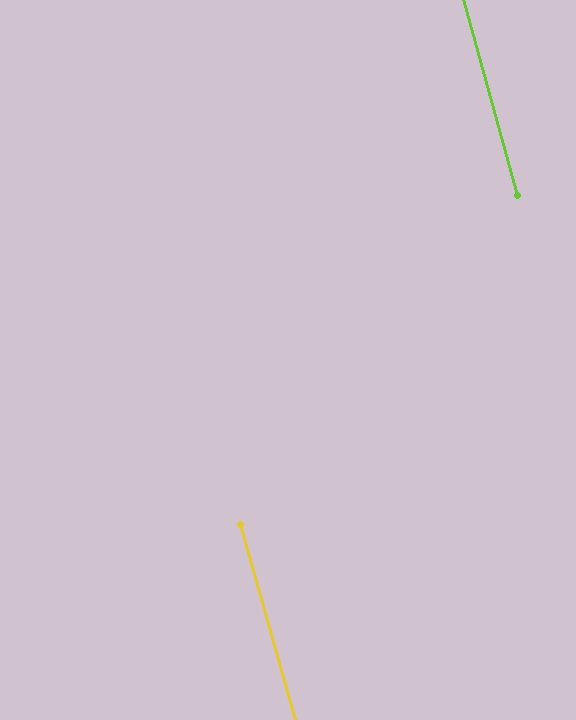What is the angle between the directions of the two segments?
Approximately 0 degrees.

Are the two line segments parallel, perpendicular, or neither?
Parallel — their directions differ by only 0.2°.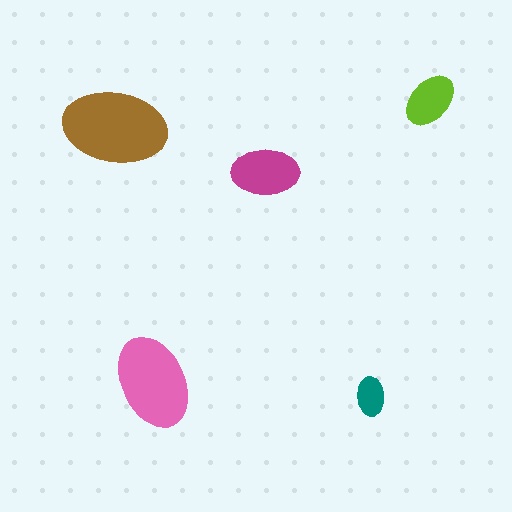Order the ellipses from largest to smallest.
the brown one, the pink one, the magenta one, the lime one, the teal one.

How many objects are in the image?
There are 5 objects in the image.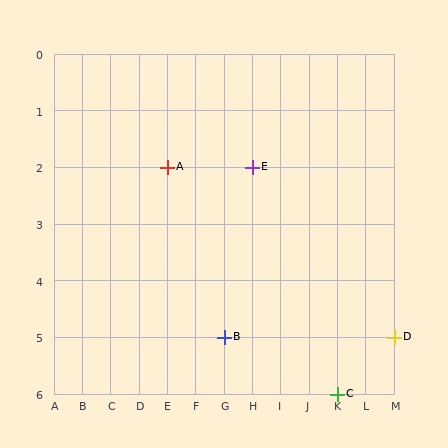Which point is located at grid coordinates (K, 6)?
Point C is at (K, 6).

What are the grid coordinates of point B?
Point B is at grid coordinates (G, 5).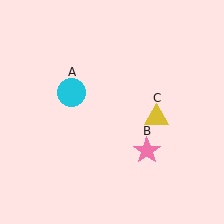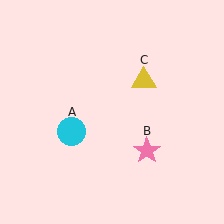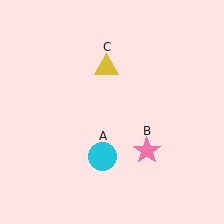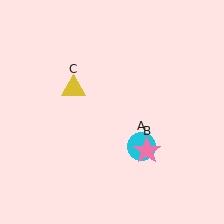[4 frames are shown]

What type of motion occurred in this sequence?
The cyan circle (object A), yellow triangle (object C) rotated counterclockwise around the center of the scene.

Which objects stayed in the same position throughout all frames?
Pink star (object B) remained stationary.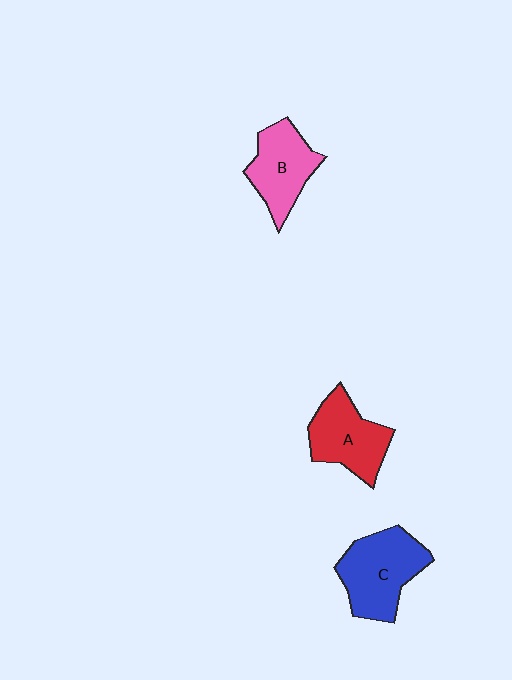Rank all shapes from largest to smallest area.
From largest to smallest: C (blue), A (red), B (pink).